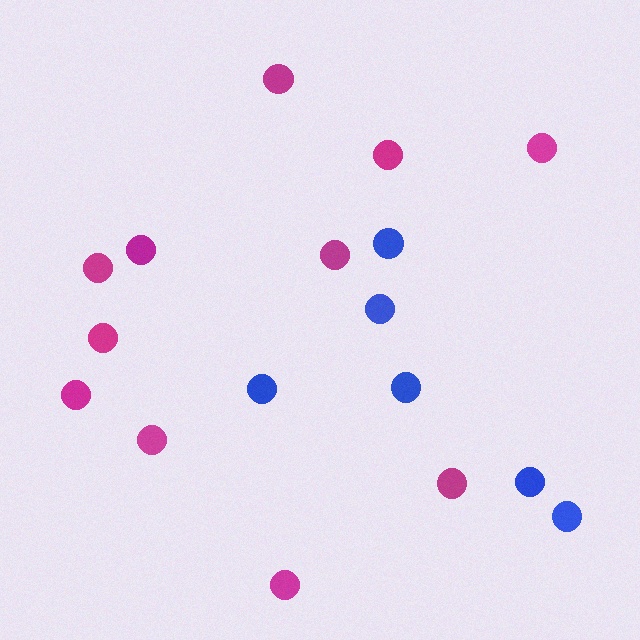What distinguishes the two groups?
There are 2 groups: one group of blue circles (6) and one group of magenta circles (11).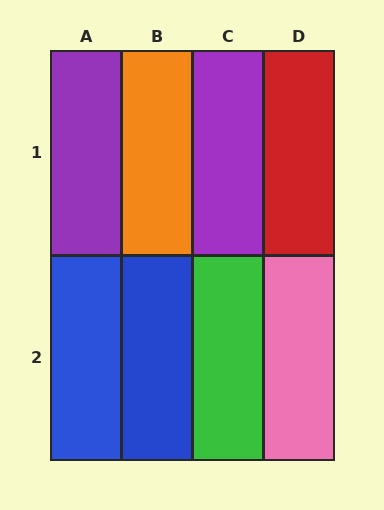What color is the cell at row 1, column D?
Red.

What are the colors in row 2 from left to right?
Blue, blue, green, pink.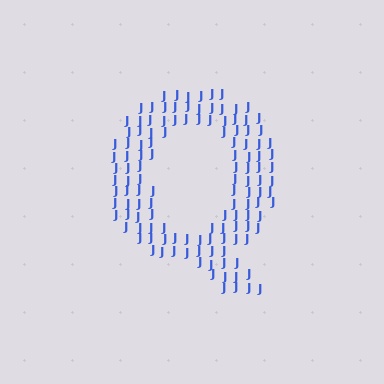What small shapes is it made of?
It is made of small letter J's.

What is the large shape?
The large shape is the letter Q.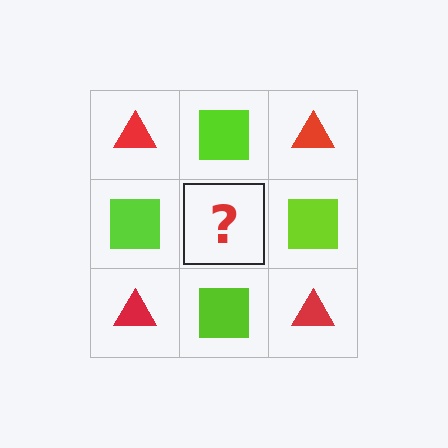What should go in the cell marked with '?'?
The missing cell should contain a red triangle.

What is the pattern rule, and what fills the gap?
The rule is that it alternates red triangle and lime square in a checkerboard pattern. The gap should be filled with a red triangle.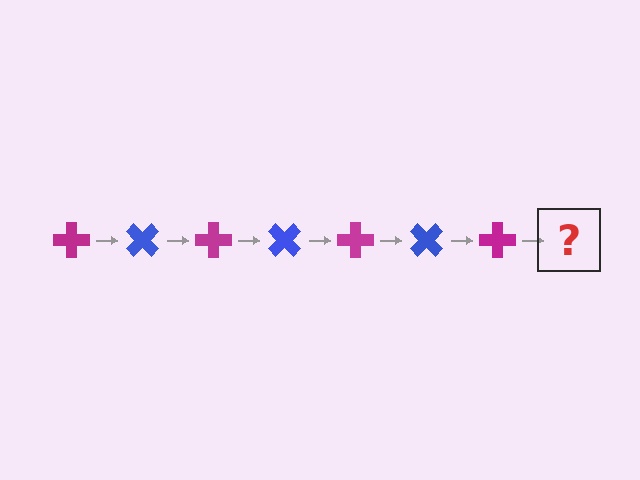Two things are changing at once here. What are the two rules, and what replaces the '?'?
The two rules are that it rotates 45 degrees each step and the color cycles through magenta and blue. The '?' should be a blue cross, rotated 315 degrees from the start.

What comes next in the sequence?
The next element should be a blue cross, rotated 315 degrees from the start.